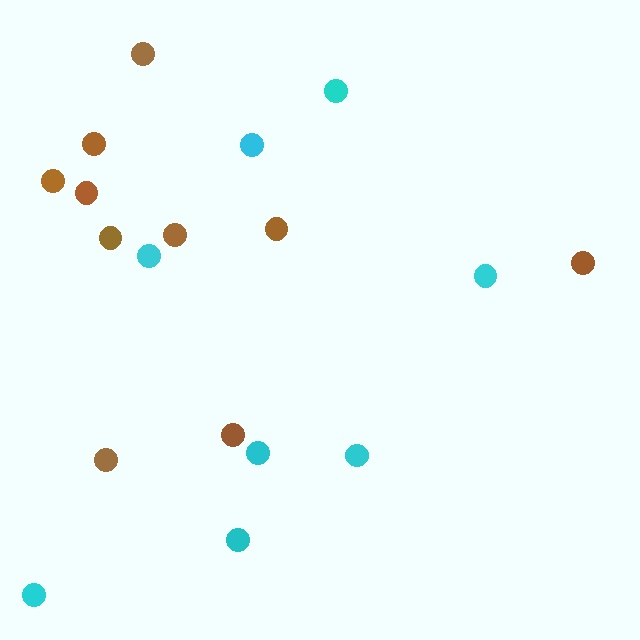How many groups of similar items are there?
There are 2 groups: one group of cyan circles (8) and one group of brown circles (10).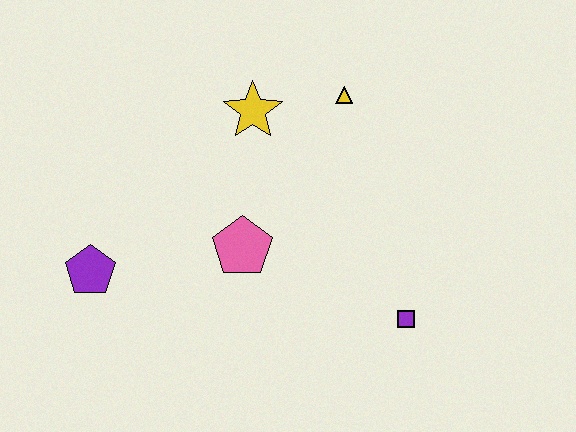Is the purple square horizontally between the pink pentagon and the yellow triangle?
No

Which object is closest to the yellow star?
The yellow triangle is closest to the yellow star.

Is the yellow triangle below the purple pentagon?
No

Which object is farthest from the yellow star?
The purple square is farthest from the yellow star.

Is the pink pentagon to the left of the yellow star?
Yes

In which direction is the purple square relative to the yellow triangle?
The purple square is below the yellow triangle.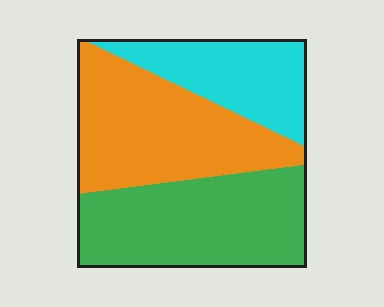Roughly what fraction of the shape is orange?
Orange takes up about three eighths (3/8) of the shape.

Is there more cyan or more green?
Green.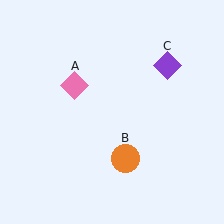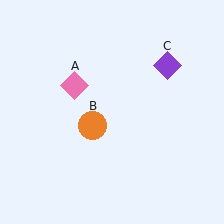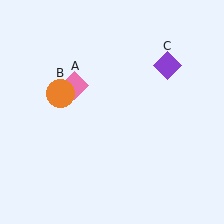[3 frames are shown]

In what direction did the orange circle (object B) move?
The orange circle (object B) moved up and to the left.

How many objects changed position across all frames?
1 object changed position: orange circle (object B).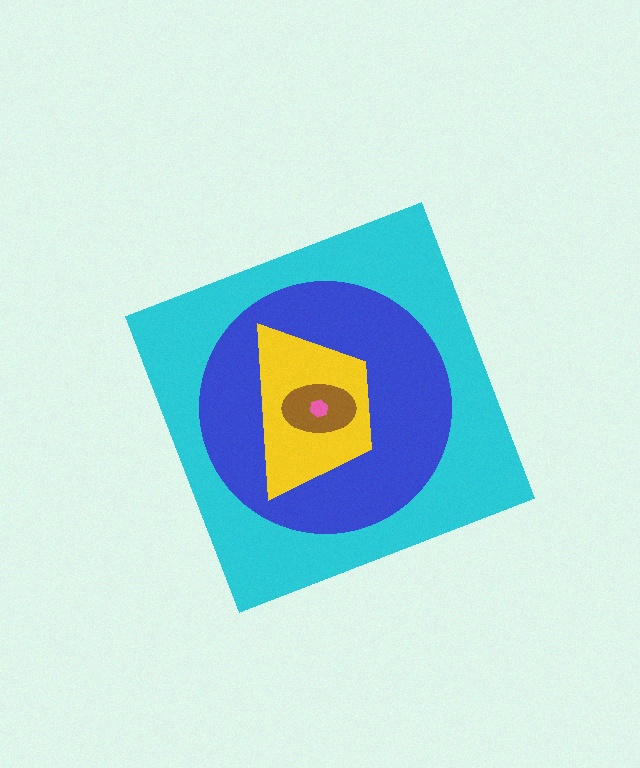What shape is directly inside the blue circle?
The yellow trapezoid.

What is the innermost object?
The pink hexagon.